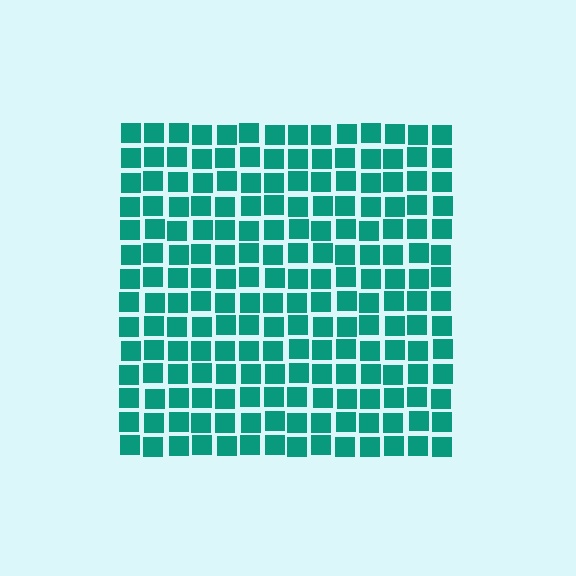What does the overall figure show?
The overall figure shows a square.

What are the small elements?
The small elements are squares.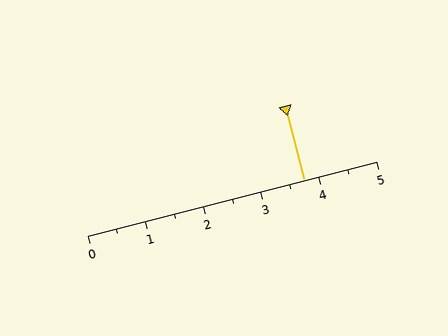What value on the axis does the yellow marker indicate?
The marker indicates approximately 3.8.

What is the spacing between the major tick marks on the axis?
The major ticks are spaced 1 apart.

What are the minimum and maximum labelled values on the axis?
The axis runs from 0 to 5.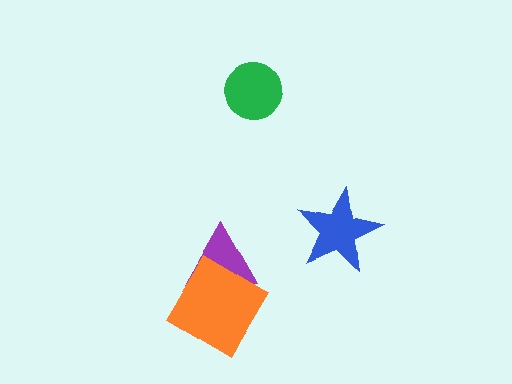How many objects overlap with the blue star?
0 objects overlap with the blue star.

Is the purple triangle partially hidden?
Yes, it is partially covered by another shape.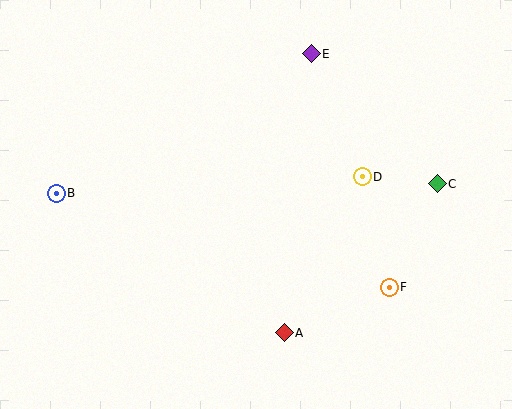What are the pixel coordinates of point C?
Point C is at (437, 184).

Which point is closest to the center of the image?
Point D at (362, 177) is closest to the center.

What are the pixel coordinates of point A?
Point A is at (284, 333).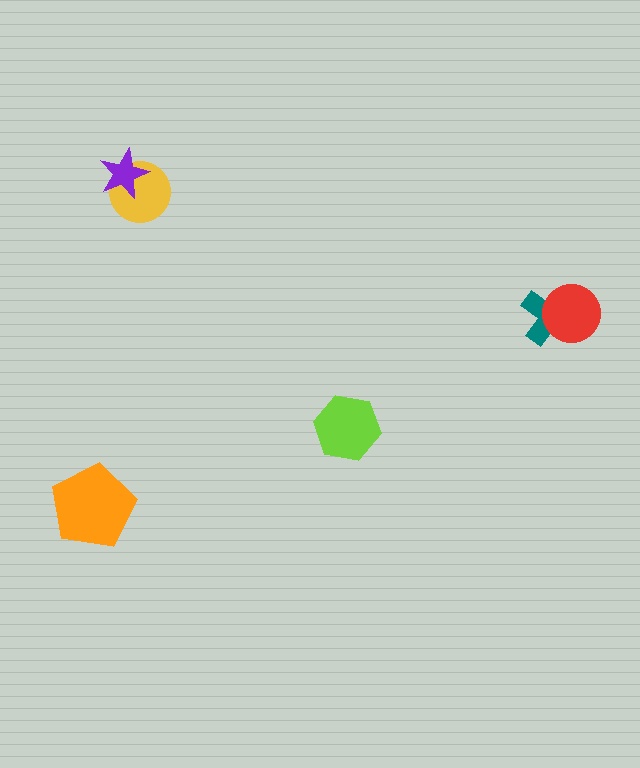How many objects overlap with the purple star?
1 object overlaps with the purple star.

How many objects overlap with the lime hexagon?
0 objects overlap with the lime hexagon.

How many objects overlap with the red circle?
1 object overlaps with the red circle.